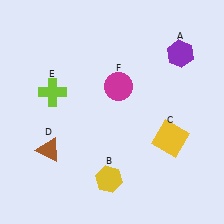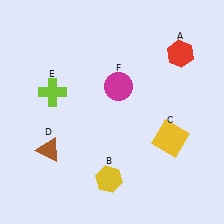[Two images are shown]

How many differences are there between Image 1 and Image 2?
There is 1 difference between the two images.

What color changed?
The hexagon (A) changed from purple in Image 1 to red in Image 2.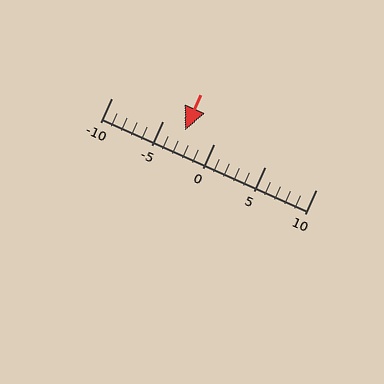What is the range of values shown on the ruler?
The ruler shows values from -10 to 10.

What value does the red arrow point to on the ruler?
The red arrow points to approximately -3.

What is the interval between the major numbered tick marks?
The major tick marks are spaced 5 units apart.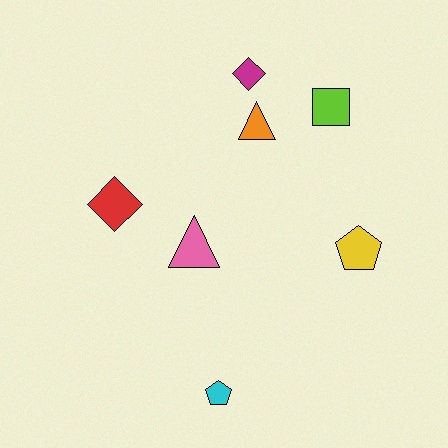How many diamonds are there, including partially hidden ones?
There are 2 diamonds.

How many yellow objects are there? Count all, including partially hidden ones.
There is 1 yellow object.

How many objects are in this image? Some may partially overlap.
There are 7 objects.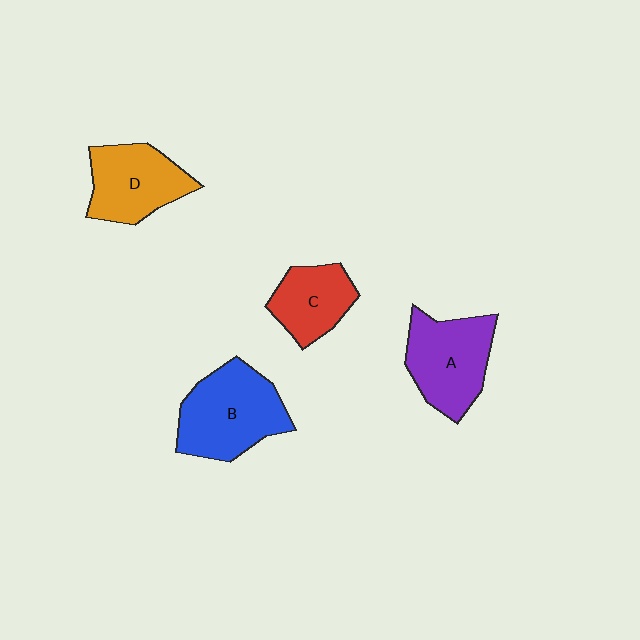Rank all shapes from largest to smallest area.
From largest to smallest: B (blue), A (purple), D (orange), C (red).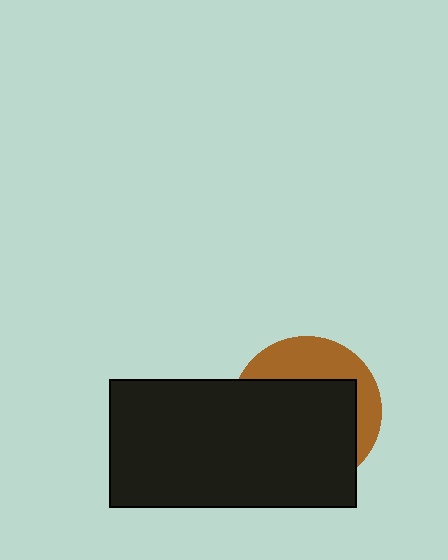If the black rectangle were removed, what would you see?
You would see the complete brown circle.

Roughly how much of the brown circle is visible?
A small part of it is visible (roughly 33%).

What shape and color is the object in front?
The object in front is a black rectangle.